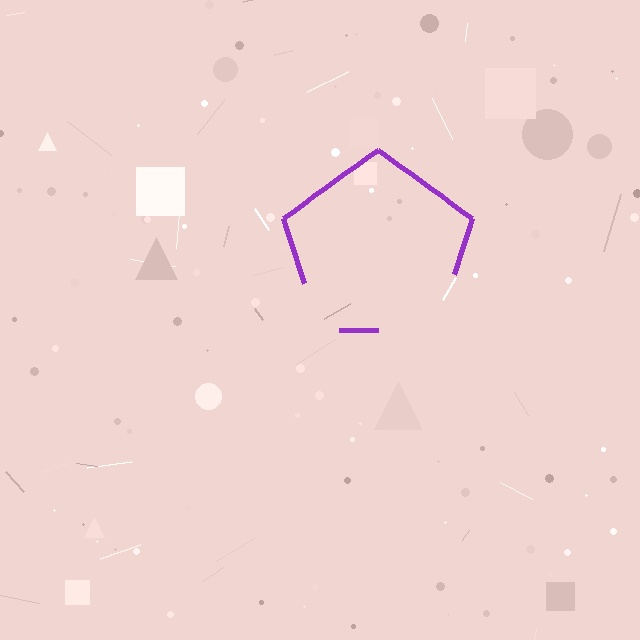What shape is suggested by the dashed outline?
The dashed outline suggests a pentagon.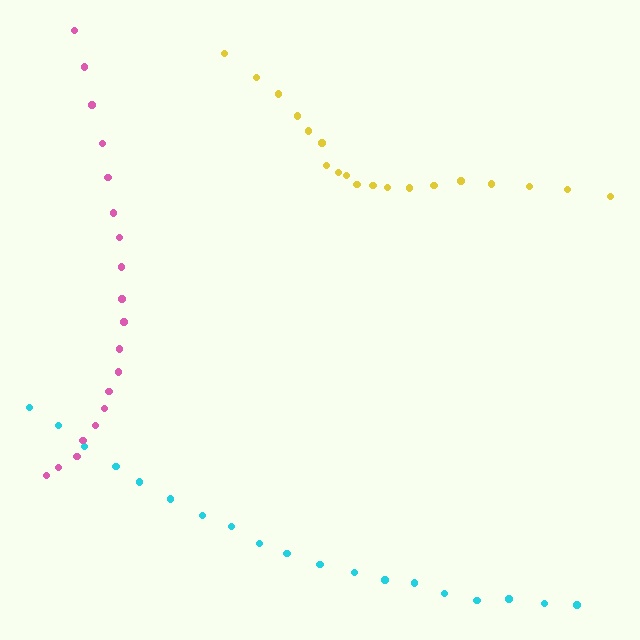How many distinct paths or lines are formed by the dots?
There are 3 distinct paths.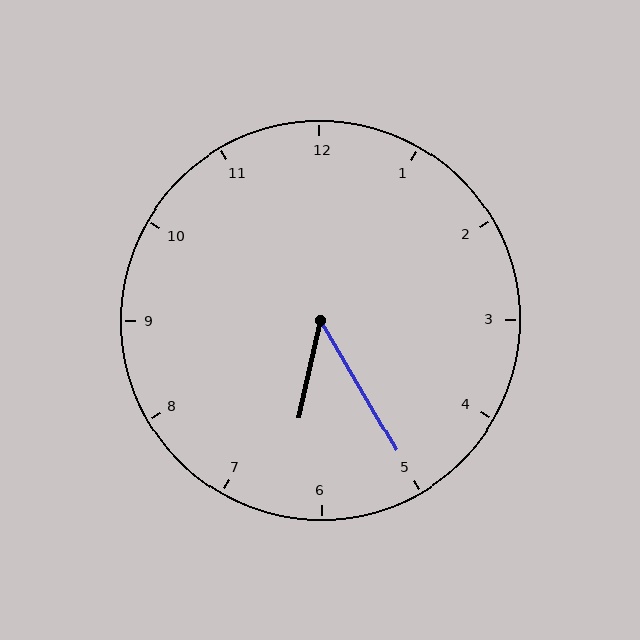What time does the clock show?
6:25.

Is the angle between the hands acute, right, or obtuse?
It is acute.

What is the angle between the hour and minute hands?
Approximately 42 degrees.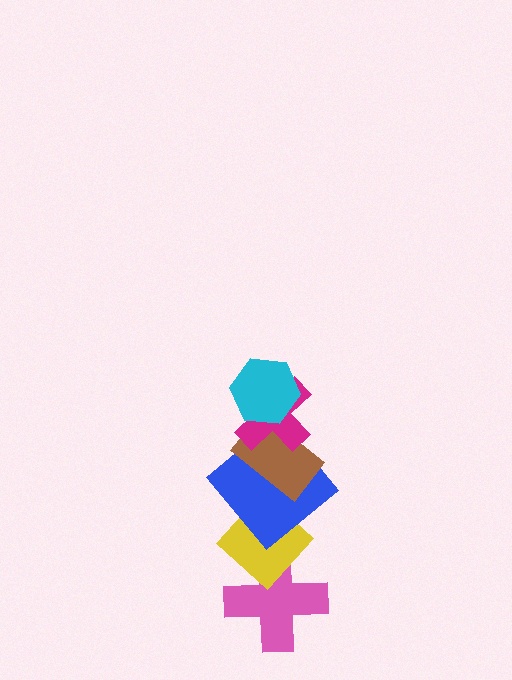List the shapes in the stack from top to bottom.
From top to bottom: the cyan hexagon, the magenta cross, the brown rectangle, the blue diamond, the yellow diamond, the pink cross.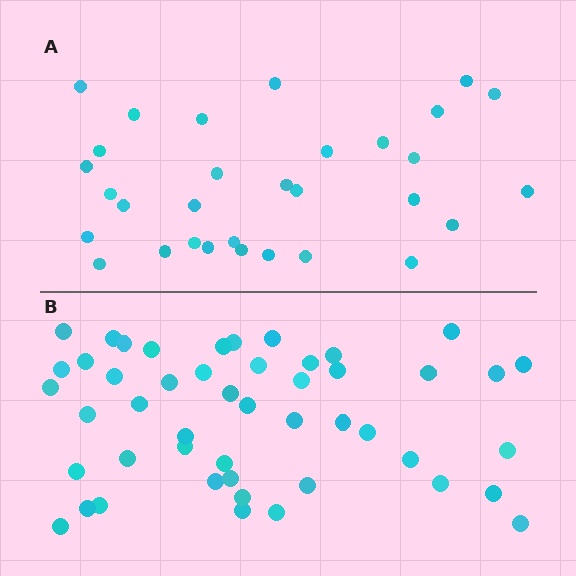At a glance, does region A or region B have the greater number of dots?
Region B (the bottom region) has more dots.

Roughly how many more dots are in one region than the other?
Region B has approximately 15 more dots than region A.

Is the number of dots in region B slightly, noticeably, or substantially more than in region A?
Region B has substantially more. The ratio is roughly 1.5 to 1.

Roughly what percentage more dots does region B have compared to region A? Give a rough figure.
About 55% more.